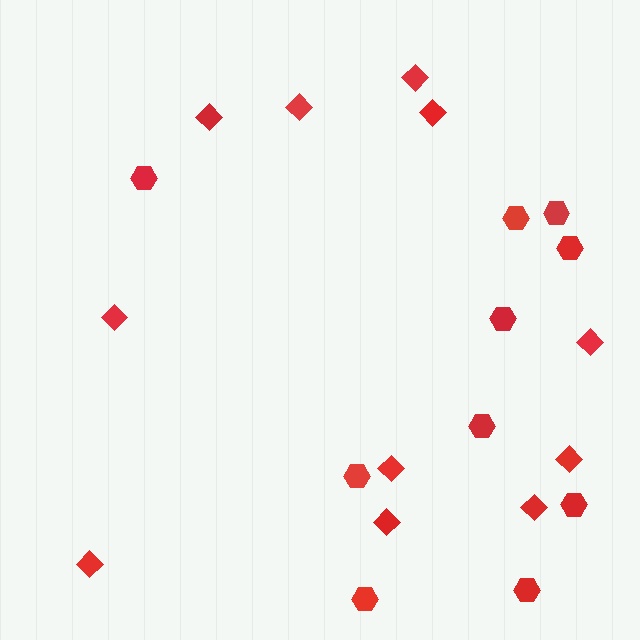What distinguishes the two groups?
There are 2 groups: one group of diamonds (11) and one group of hexagons (10).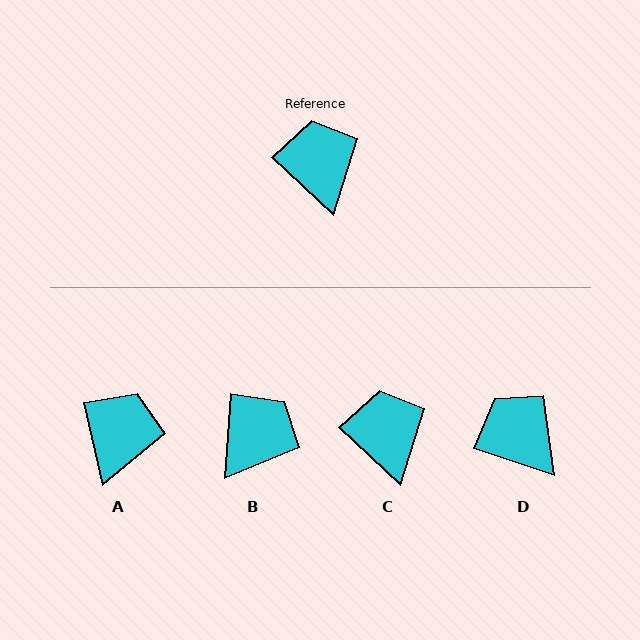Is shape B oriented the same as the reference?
No, it is off by about 50 degrees.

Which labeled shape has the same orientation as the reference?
C.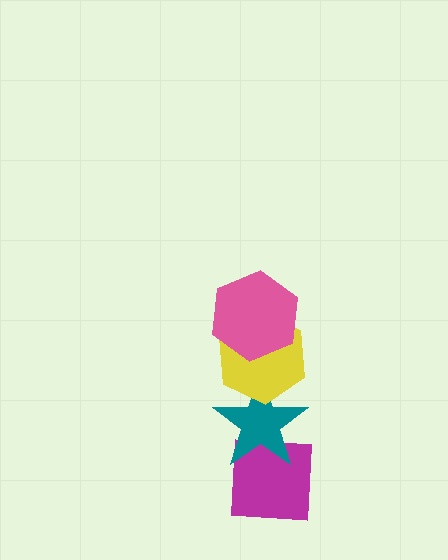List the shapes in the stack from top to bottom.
From top to bottom: the pink hexagon, the yellow hexagon, the teal star, the magenta square.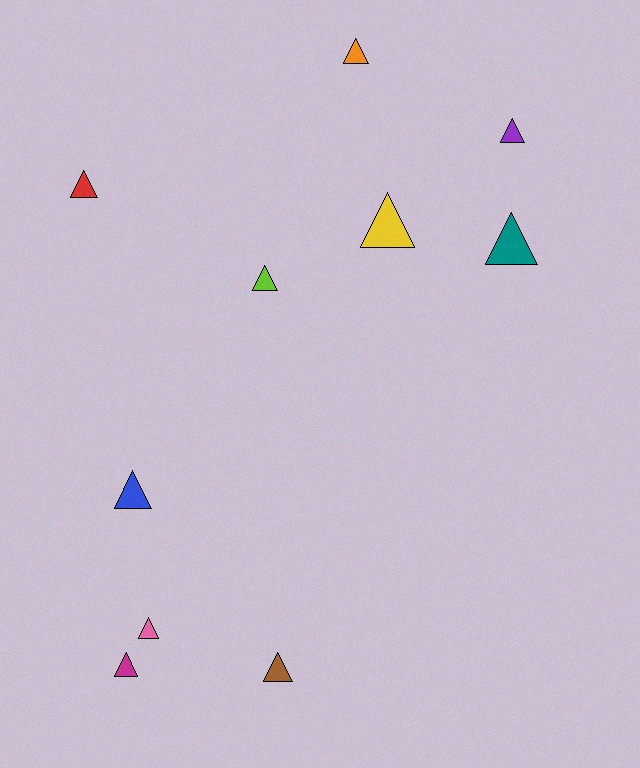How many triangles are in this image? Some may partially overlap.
There are 10 triangles.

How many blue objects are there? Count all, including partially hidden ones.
There is 1 blue object.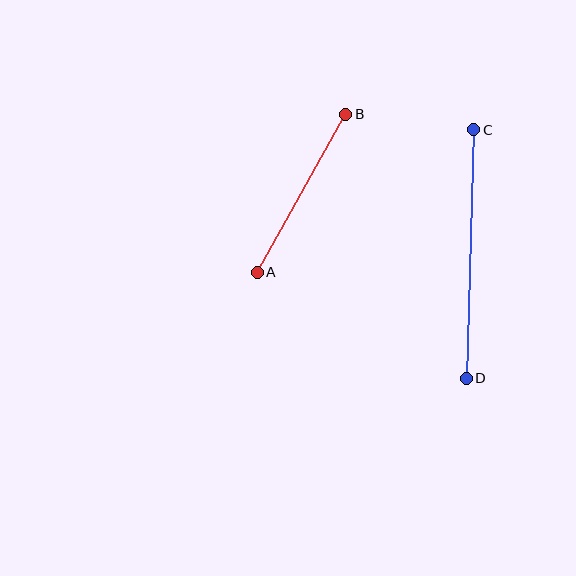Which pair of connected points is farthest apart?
Points C and D are farthest apart.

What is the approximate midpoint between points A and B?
The midpoint is at approximately (301, 193) pixels.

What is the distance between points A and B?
The distance is approximately 181 pixels.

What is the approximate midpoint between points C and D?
The midpoint is at approximately (470, 254) pixels.